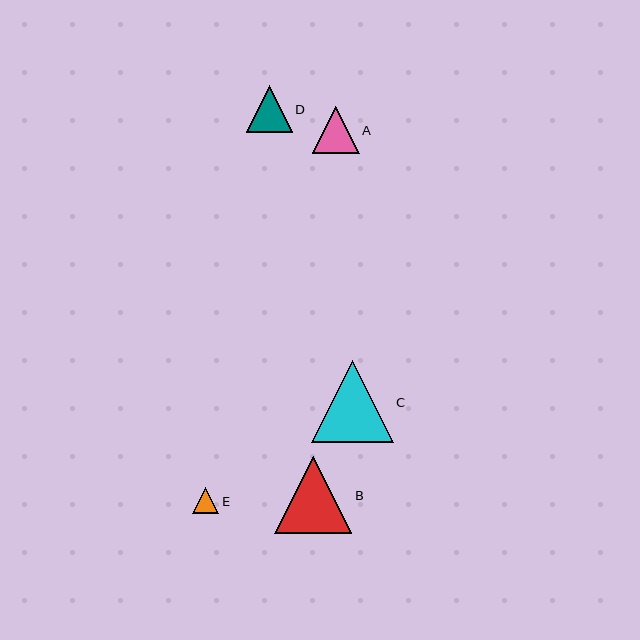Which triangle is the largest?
Triangle C is the largest with a size of approximately 82 pixels.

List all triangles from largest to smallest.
From largest to smallest: C, B, A, D, E.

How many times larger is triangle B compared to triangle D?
Triangle B is approximately 1.7 times the size of triangle D.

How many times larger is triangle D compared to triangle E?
Triangle D is approximately 1.8 times the size of triangle E.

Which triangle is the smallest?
Triangle E is the smallest with a size of approximately 26 pixels.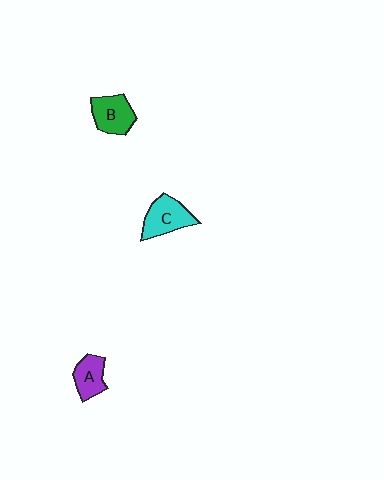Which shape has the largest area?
Shape C (cyan).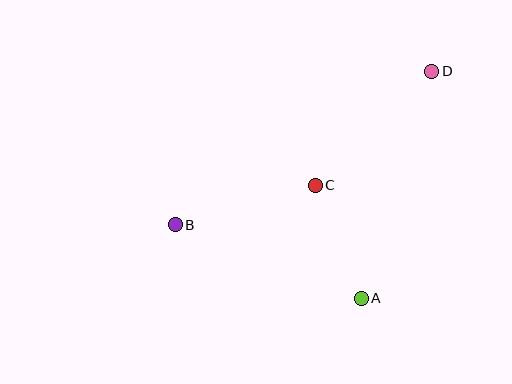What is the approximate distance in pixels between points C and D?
The distance between C and D is approximately 163 pixels.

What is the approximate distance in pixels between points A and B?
The distance between A and B is approximately 200 pixels.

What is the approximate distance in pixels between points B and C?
The distance between B and C is approximately 145 pixels.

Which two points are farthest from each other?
Points B and D are farthest from each other.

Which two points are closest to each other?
Points A and C are closest to each other.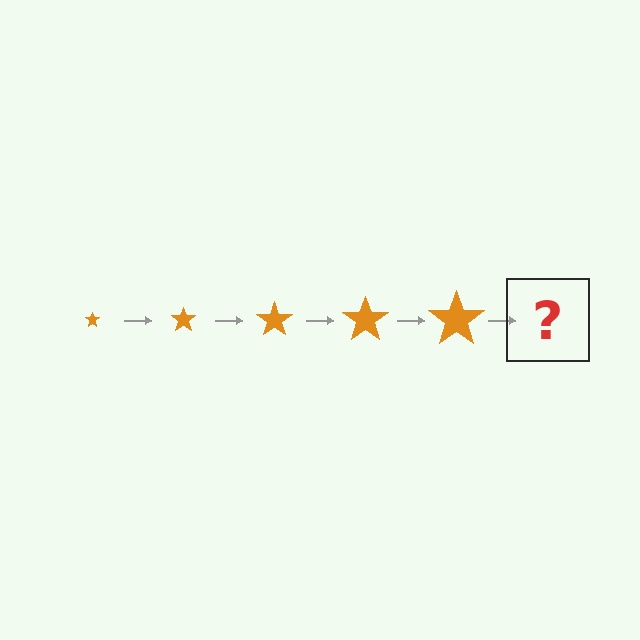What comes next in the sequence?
The next element should be an orange star, larger than the previous one.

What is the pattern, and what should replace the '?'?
The pattern is that the star gets progressively larger each step. The '?' should be an orange star, larger than the previous one.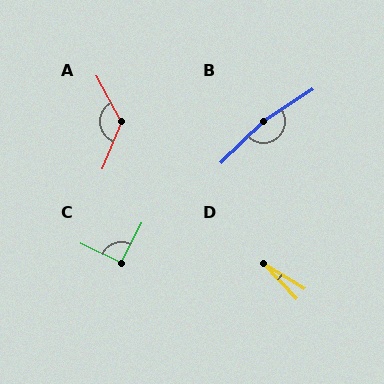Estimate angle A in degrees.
Approximately 129 degrees.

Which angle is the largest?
B, at approximately 168 degrees.